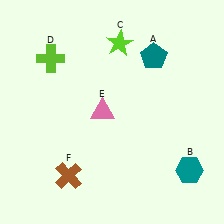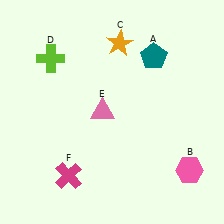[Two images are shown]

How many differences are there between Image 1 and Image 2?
There are 3 differences between the two images.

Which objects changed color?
B changed from teal to pink. C changed from lime to orange. F changed from brown to magenta.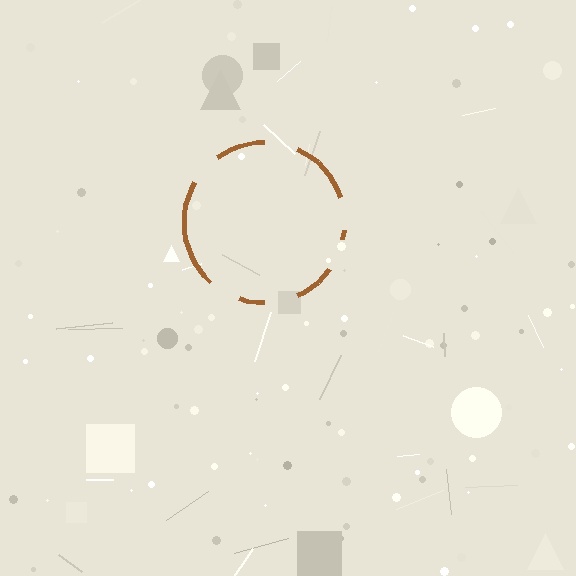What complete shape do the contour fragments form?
The contour fragments form a circle.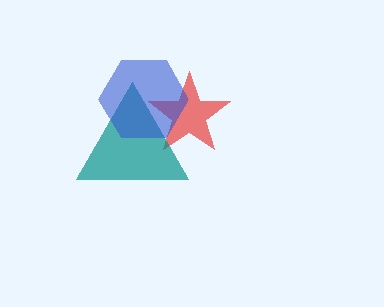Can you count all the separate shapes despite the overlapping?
Yes, there are 3 separate shapes.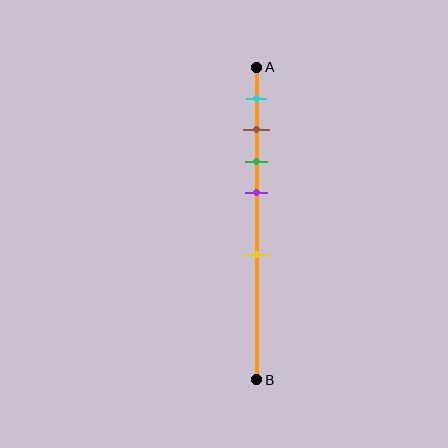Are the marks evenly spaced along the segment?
No, the marks are not evenly spaced.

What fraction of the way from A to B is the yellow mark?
The yellow mark is approximately 60% (0.6) of the way from A to B.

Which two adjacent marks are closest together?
The brown and green marks are the closest adjacent pair.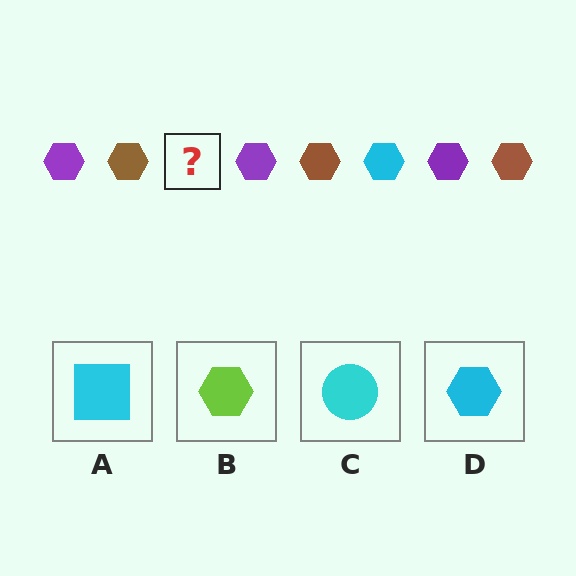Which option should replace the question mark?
Option D.